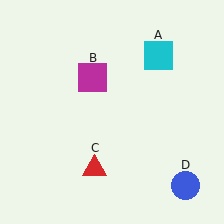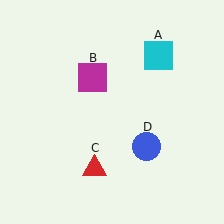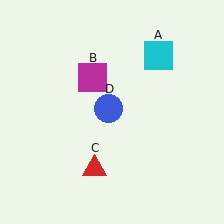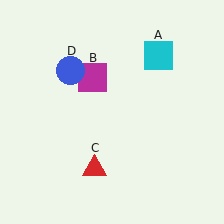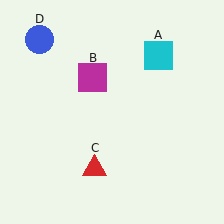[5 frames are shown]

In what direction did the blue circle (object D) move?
The blue circle (object D) moved up and to the left.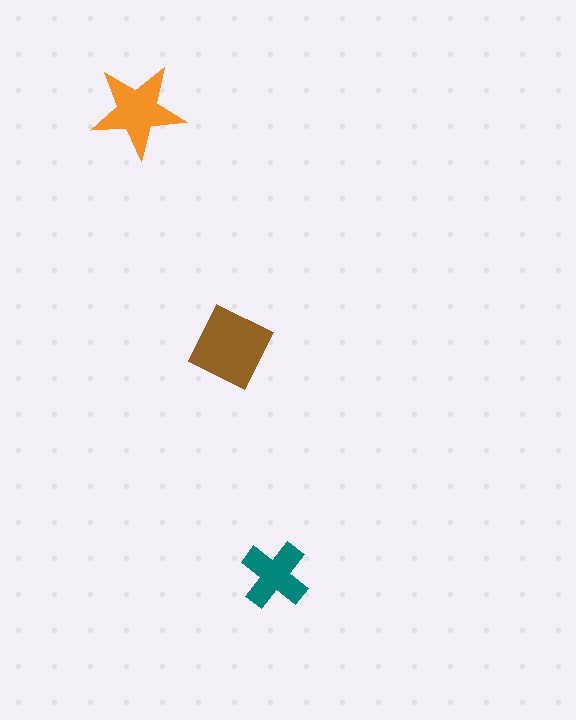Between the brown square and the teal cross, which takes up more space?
The brown square.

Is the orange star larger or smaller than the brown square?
Smaller.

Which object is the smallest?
The teal cross.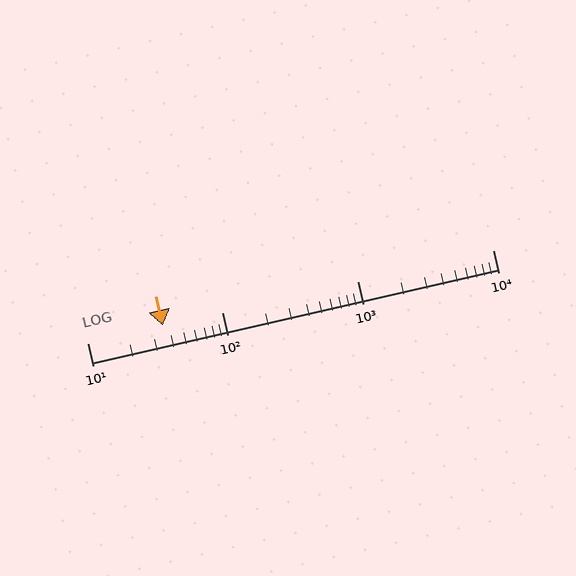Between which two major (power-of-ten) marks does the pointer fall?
The pointer is between 10 and 100.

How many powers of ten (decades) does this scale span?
The scale spans 3 decades, from 10 to 10000.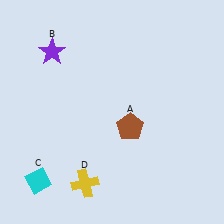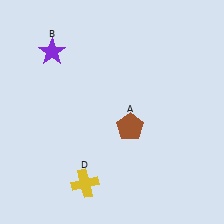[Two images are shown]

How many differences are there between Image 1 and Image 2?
There is 1 difference between the two images.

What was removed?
The cyan diamond (C) was removed in Image 2.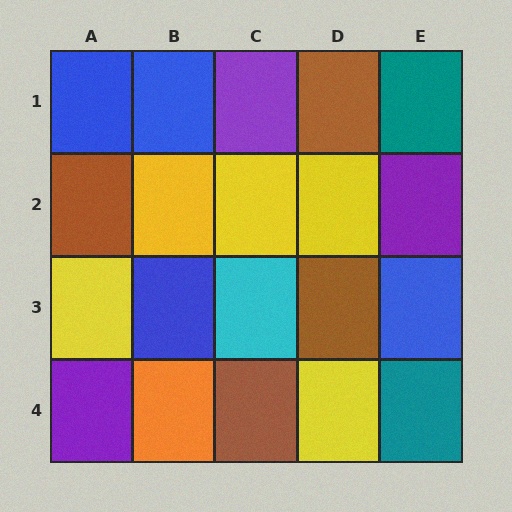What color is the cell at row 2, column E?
Purple.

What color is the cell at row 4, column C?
Brown.